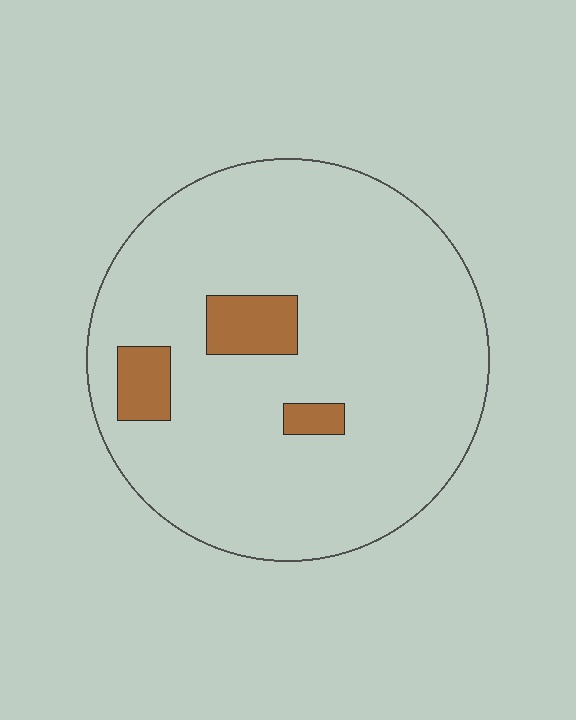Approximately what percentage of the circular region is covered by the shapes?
Approximately 10%.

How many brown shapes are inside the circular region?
3.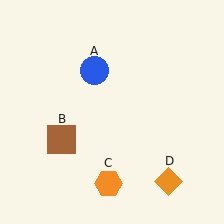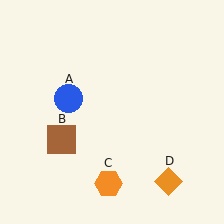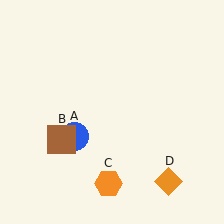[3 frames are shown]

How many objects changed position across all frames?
1 object changed position: blue circle (object A).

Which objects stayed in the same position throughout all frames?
Brown square (object B) and orange hexagon (object C) and orange diamond (object D) remained stationary.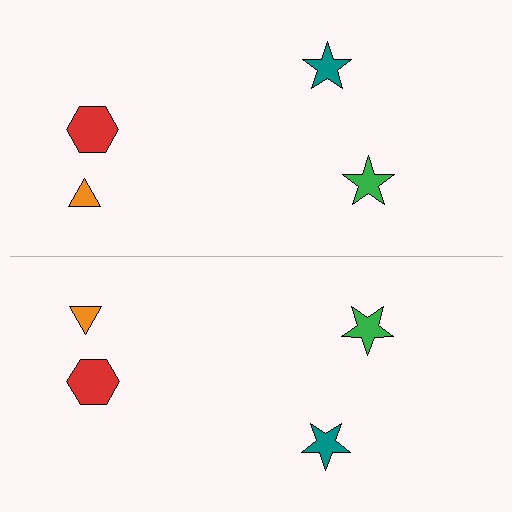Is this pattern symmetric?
Yes, this pattern has bilateral (reflection) symmetry.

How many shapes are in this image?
There are 8 shapes in this image.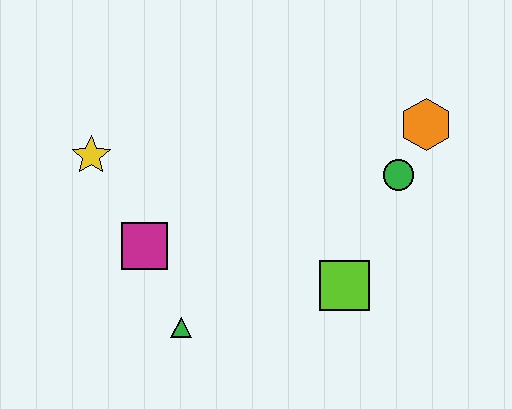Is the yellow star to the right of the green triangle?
No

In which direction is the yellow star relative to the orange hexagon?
The yellow star is to the left of the orange hexagon.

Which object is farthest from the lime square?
The yellow star is farthest from the lime square.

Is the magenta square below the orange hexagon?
Yes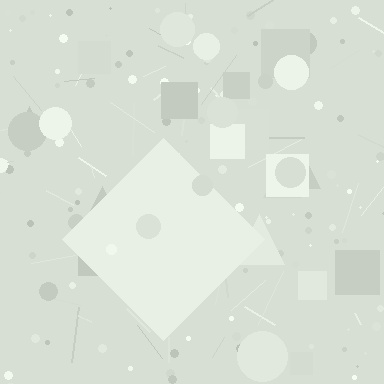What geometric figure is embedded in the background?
A diamond is embedded in the background.